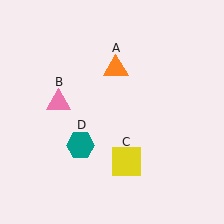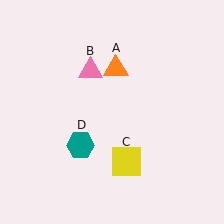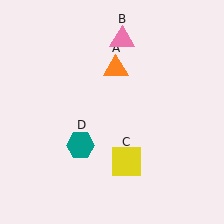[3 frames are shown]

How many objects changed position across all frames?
1 object changed position: pink triangle (object B).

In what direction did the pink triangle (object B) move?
The pink triangle (object B) moved up and to the right.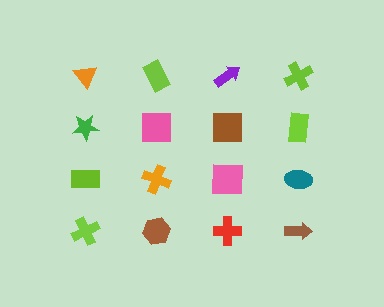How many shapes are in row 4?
4 shapes.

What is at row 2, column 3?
A brown square.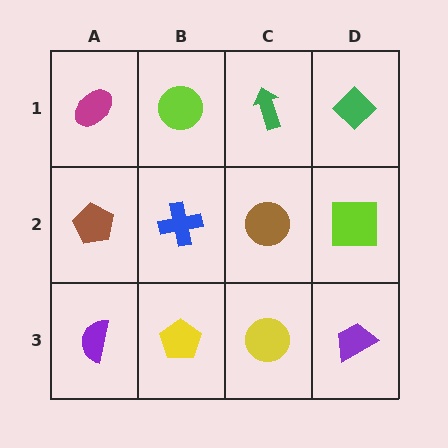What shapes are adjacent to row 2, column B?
A lime circle (row 1, column B), a yellow pentagon (row 3, column B), a brown pentagon (row 2, column A), a brown circle (row 2, column C).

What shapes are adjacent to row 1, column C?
A brown circle (row 2, column C), a lime circle (row 1, column B), a green diamond (row 1, column D).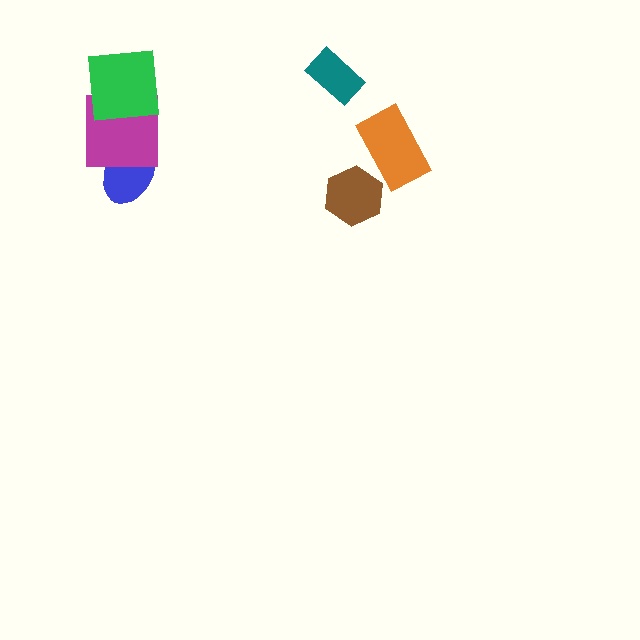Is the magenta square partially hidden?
Yes, it is partially covered by another shape.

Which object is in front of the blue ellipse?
The magenta square is in front of the blue ellipse.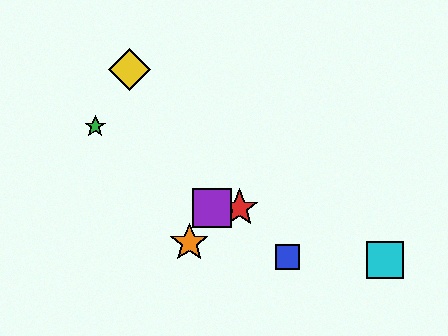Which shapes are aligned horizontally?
The red star, the purple square are aligned horizontally.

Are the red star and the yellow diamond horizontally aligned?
No, the red star is at y≈208 and the yellow diamond is at y≈69.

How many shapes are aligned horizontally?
2 shapes (the red star, the purple square) are aligned horizontally.